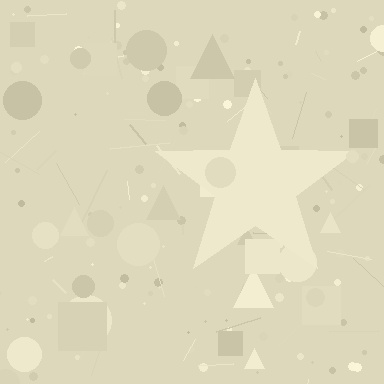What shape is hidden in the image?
A star is hidden in the image.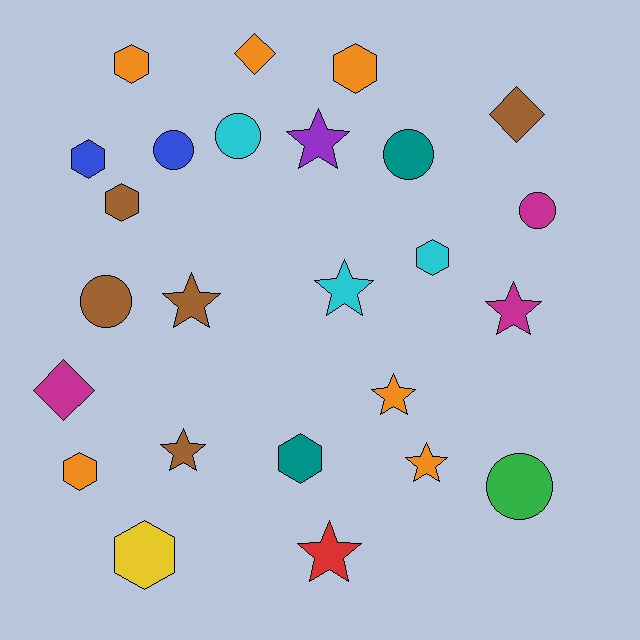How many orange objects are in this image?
There are 6 orange objects.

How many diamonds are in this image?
There are 3 diamonds.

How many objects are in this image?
There are 25 objects.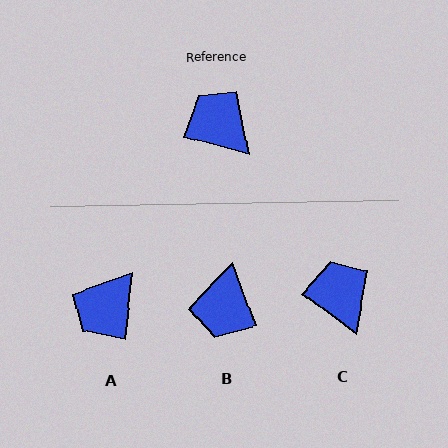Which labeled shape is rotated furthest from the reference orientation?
B, about 126 degrees away.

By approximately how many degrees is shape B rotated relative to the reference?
Approximately 126 degrees counter-clockwise.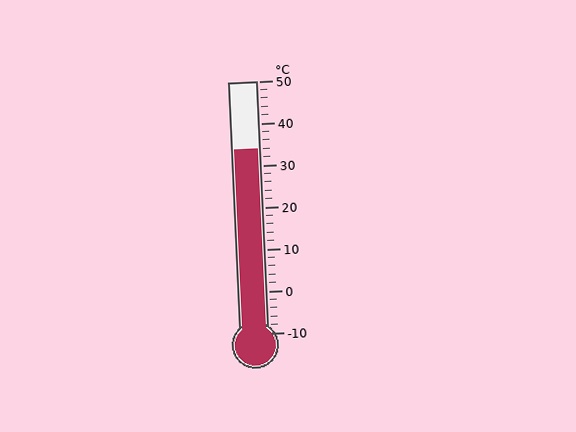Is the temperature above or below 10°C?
The temperature is above 10°C.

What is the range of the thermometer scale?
The thermometer scale ranges from -10°C to 50°C.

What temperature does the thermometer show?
The thermometer shows approximately 34°C.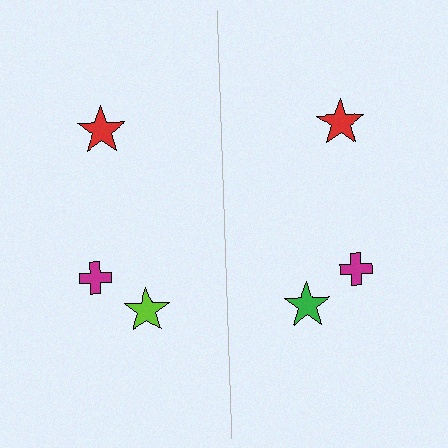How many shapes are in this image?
There are 6 shapes in this image.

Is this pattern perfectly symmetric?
No, the pattern is not perfectly symmetric. The green star on the right side breaks the symmetry — its mirror counterpart is lime.